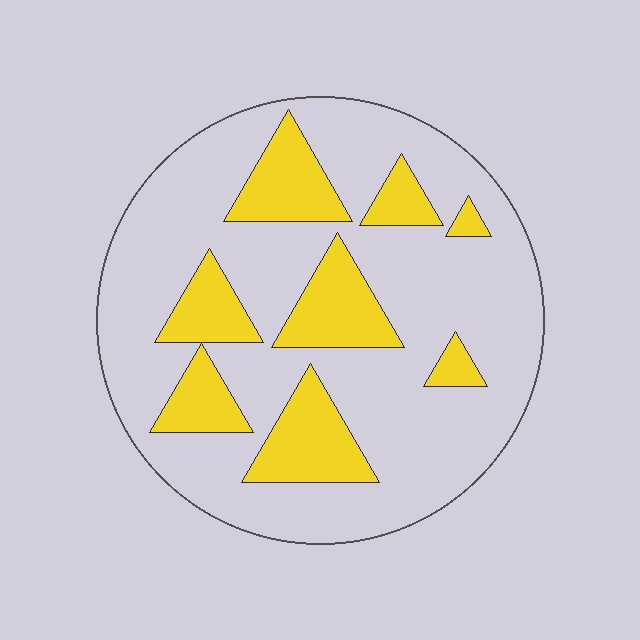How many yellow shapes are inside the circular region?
8.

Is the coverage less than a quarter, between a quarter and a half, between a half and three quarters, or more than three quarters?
Between a quarter and a half.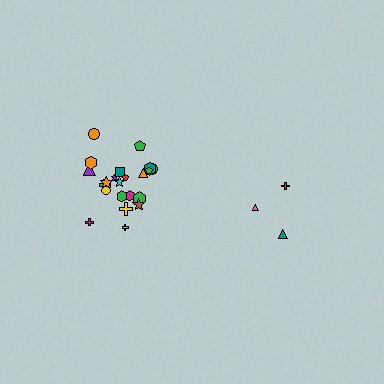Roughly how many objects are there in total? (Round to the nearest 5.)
Roughly 25 objects in total.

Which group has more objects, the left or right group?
The left group.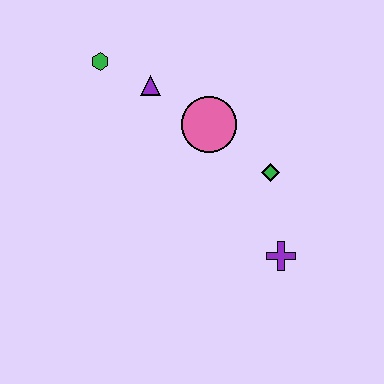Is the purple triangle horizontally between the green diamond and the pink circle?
No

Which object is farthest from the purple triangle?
The purple cross is farthest from the purple triangle.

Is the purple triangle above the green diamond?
Yes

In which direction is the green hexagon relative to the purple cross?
The green hexagon is above the purple cross.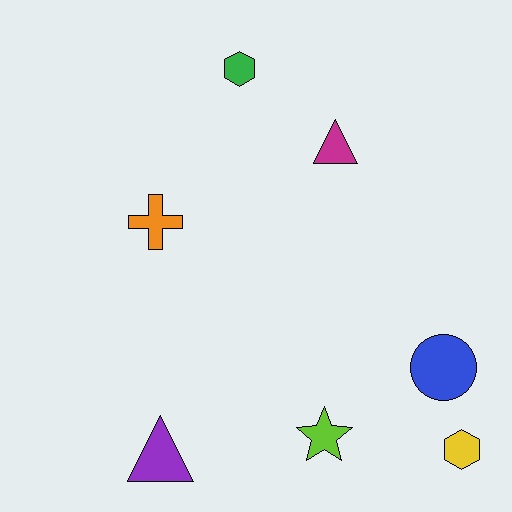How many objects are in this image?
There are 7 objects.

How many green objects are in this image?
There is 1 green object.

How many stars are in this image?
There is 1 star.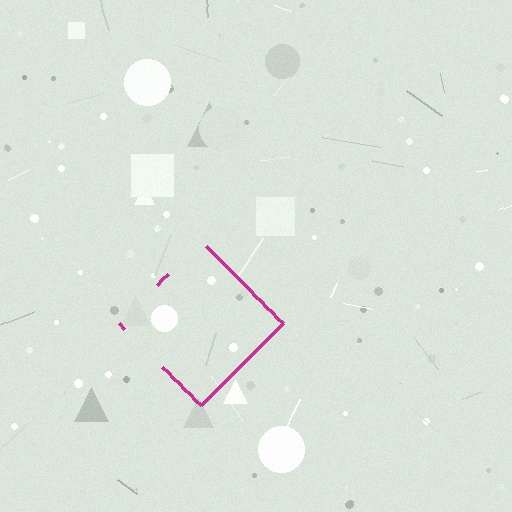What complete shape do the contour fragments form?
The contour fragments form a diamond.